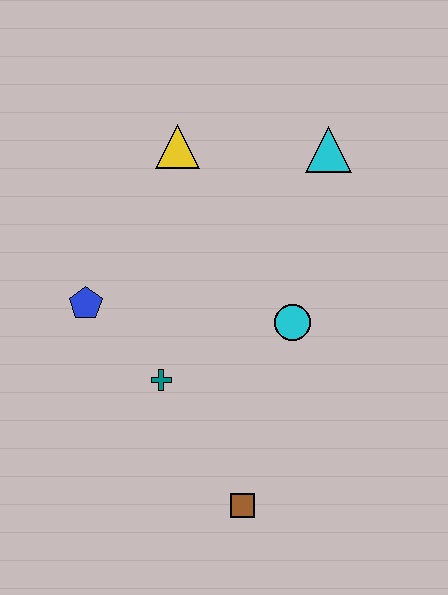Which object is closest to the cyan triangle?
The yellow triangle is closest to the cyan triangle.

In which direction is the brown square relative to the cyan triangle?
The brown square is below the cyan triangle.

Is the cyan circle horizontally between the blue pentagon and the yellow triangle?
No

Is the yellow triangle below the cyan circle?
No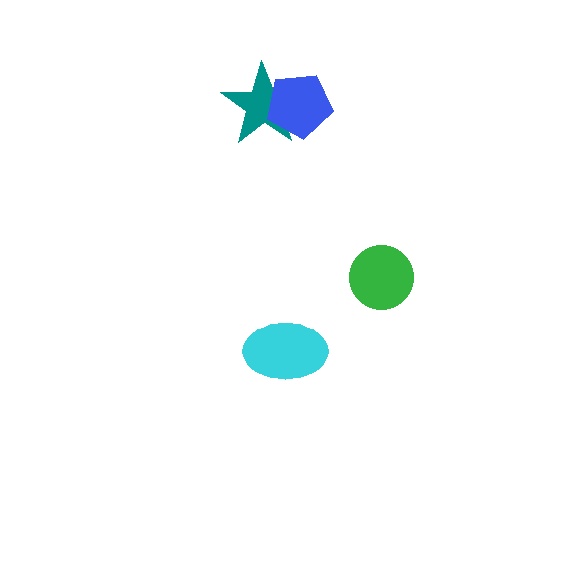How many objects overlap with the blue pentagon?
1 object overlaps with the blue pentagon.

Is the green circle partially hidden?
No, no other shape covers it.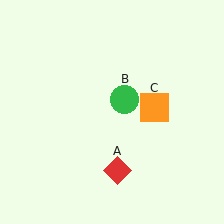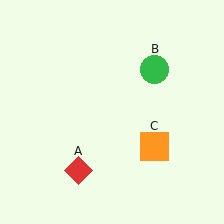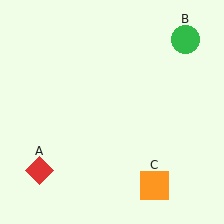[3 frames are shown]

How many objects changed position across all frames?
3 objects changed position: red diamond (object A), green circle (object B), orange square (object C).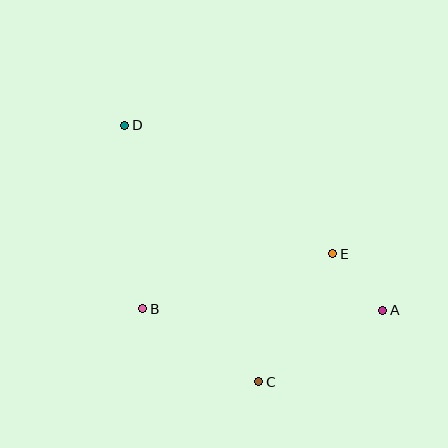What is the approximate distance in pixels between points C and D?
The distance between C and D is approximately 289 pixels.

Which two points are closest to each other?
Points A and E are closest to each other.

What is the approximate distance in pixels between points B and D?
The distance between B and D is approximately 184 pixels.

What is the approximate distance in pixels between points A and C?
The distance between A and C is approximately 143 pixels.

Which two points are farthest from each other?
Points A and D are farthest from each other.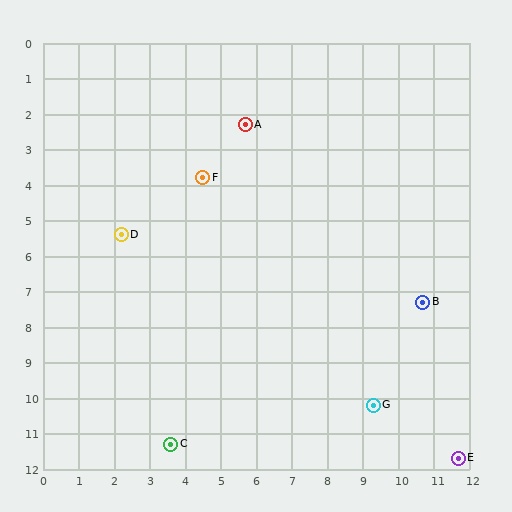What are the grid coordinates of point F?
Point F is at approximately (4.5, 3.8).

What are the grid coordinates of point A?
Point A is at approximately (5.7, 2.3).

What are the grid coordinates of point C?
Point C is at approximately (3.6, 11.3).